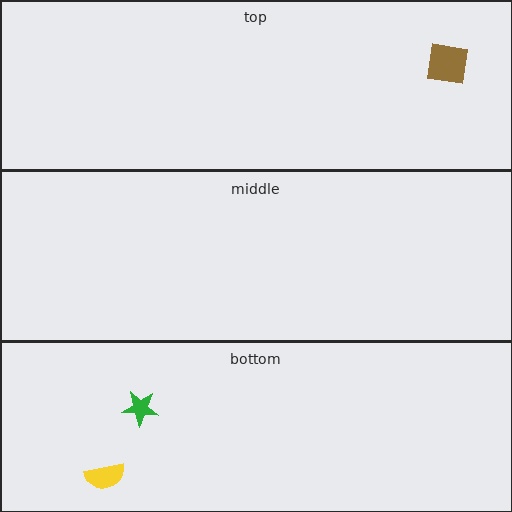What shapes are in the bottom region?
The yellow semicircle, the green star.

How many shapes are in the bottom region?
2.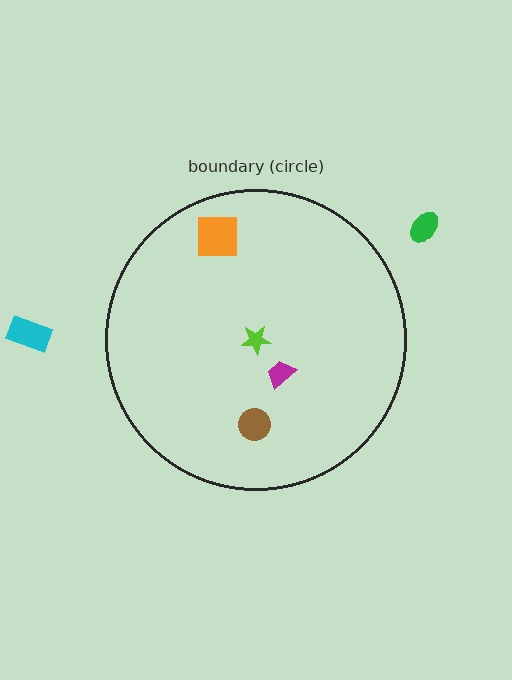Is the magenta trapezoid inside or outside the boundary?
Inside.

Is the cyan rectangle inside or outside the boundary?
Outside.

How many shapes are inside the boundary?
4 inside, 2 outside.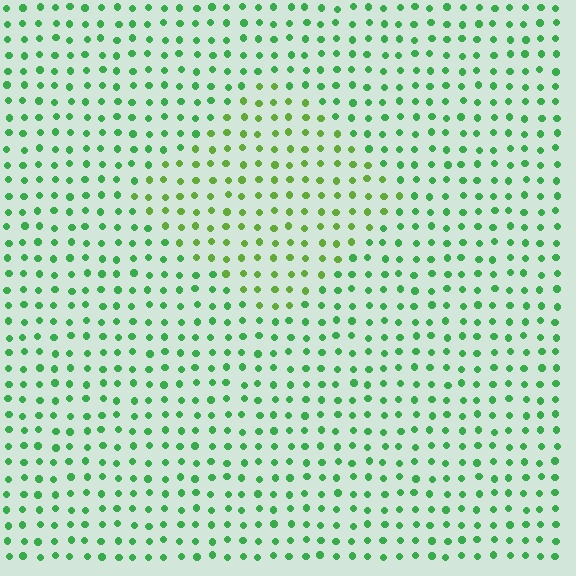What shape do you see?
I see a diamond.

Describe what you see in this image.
The image is filled with small green elements in a uniform arrangement. A diamond-shaped region is visible where the elements are tinted to a slightly different hue, forming a subtle color boundary.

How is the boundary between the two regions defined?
The boundary is defined purely by a slight shift in hue (about 32 degrees). Spacing, size, and orientation are identical on both sides.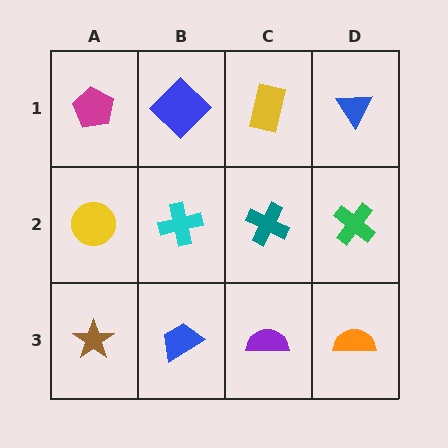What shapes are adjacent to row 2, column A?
A magenta pentagon (row 1, column A), a brown star (row 3, column A), a cyan cross (row 2, column B).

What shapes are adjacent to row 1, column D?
A green cross (row 2, column D), a yellow rectangle (row 1, column C).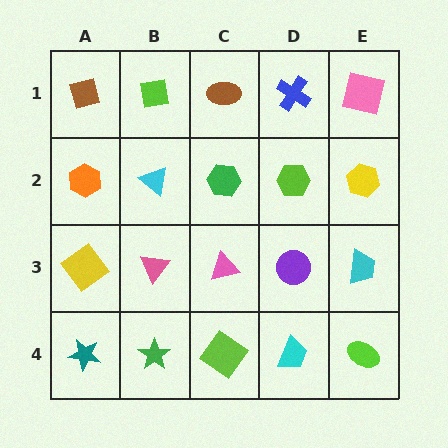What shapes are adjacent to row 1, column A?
An orange hexagon (row 2, column A), a lime square (row 1, column B).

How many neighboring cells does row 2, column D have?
4.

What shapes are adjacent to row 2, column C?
A brown ellipse (row 1, column C), a pink triangle (row 3, column C), a cyan triangle (row 2, column B), a lime hexagon (row 2, column D).